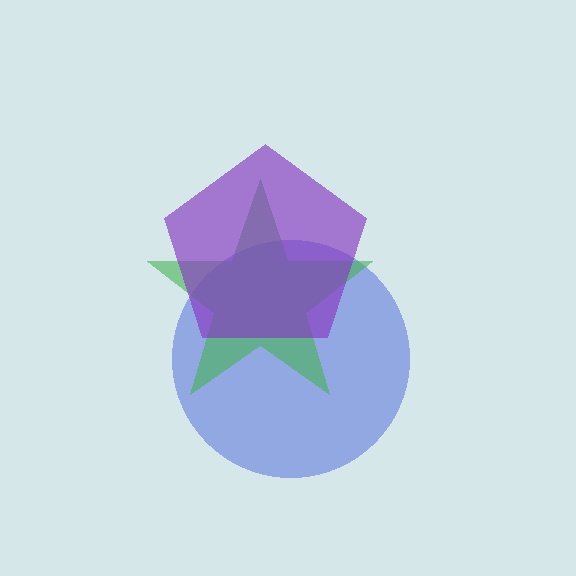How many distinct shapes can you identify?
There are 3 distinct shapes: a blue circle, a green star, a purple pentagon.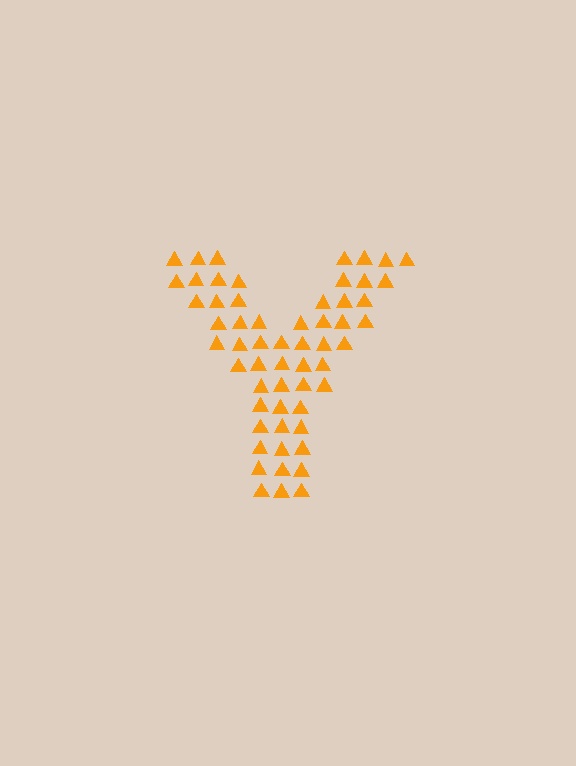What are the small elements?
The small elements are triangles.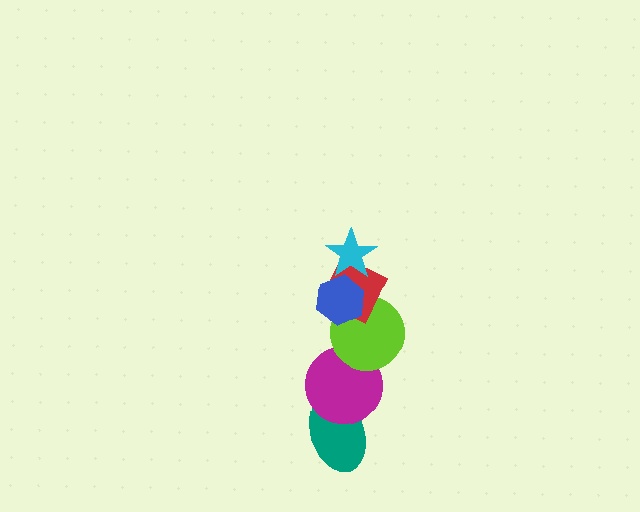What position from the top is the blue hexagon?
The blue hexagon is 2nd from the top.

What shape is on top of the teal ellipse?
The magenta circle is on top of the teal ellipse.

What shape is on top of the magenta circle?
The lime circle is on top of the magenta circle.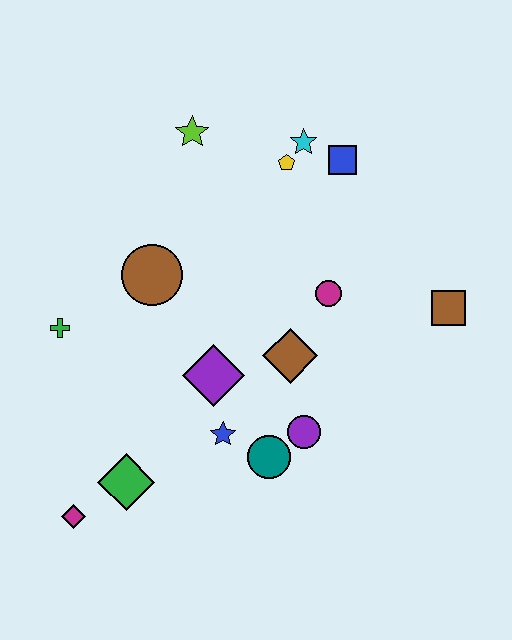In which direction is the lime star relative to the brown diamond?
The lime star is above the brown diamond.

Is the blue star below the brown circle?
Yes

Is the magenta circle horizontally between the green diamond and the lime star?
No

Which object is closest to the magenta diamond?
The green diamond is closest to the magenta diamond.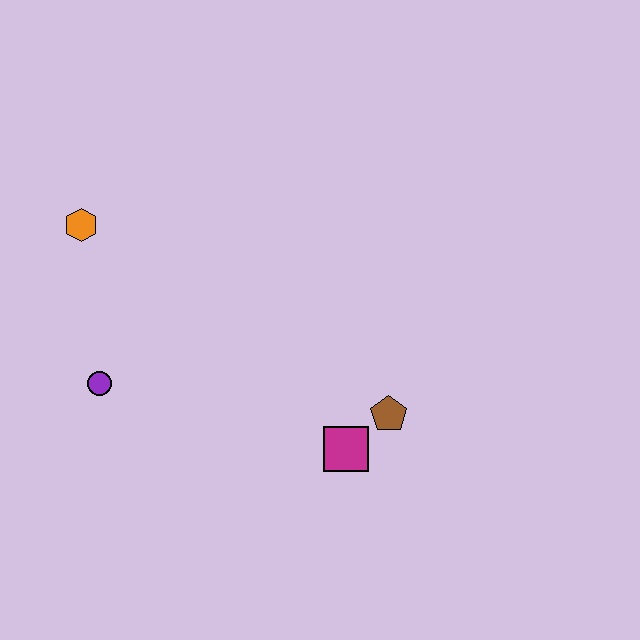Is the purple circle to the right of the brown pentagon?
No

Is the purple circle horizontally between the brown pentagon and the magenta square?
No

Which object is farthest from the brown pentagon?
The orange hexagon is farthest from the brown pentagon.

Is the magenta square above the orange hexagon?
No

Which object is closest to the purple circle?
The orange hexagon is closest to the purple circle.